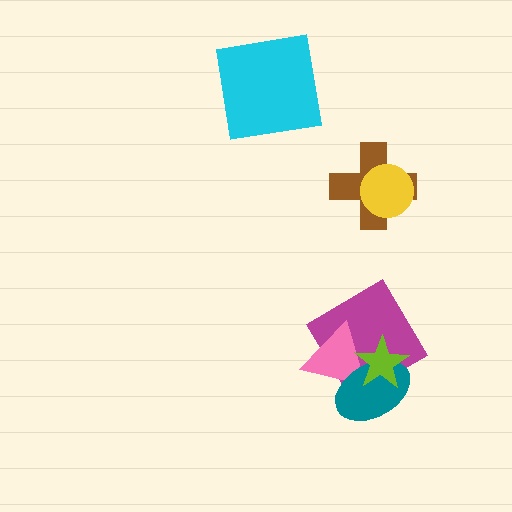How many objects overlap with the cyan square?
0 objects overlap with the cyan square.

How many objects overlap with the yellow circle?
1 object overlaps with the yellow circle.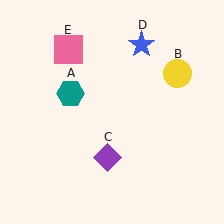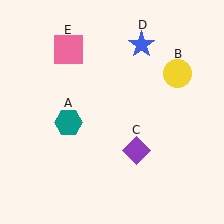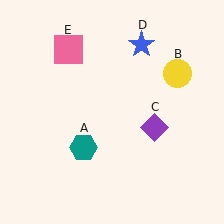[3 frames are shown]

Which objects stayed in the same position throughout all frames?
Yellow circle (object B) and blue star (object D) and pink square (object E) remained stationary.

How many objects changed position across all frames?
2 objects changed position: teal hexagon (object A), purple diamond (object C).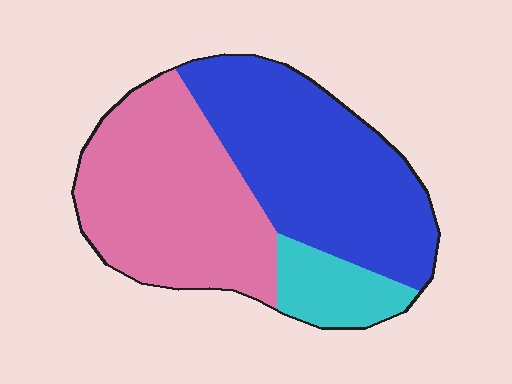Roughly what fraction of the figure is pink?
Pink covers around 45% of the figure.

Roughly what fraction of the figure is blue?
Blue covers roughly 45% of the figure.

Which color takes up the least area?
Cyan, at roughly 10%.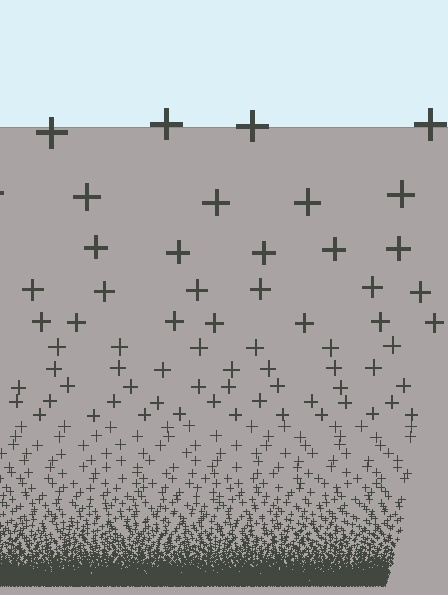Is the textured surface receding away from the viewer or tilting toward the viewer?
The surface appears to tilt toward the viewer. Texture elements get larger and sparser toward the top.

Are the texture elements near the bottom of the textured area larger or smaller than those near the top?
Smaller. The gradient is inverted — elements near the bottom are smaller and denser.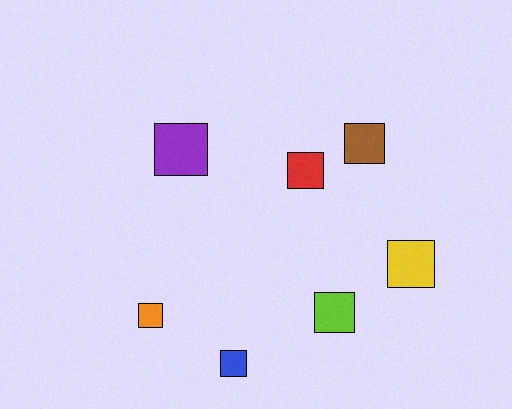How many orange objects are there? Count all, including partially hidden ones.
There is 1 orange object.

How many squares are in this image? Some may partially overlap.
There are 7 squares.